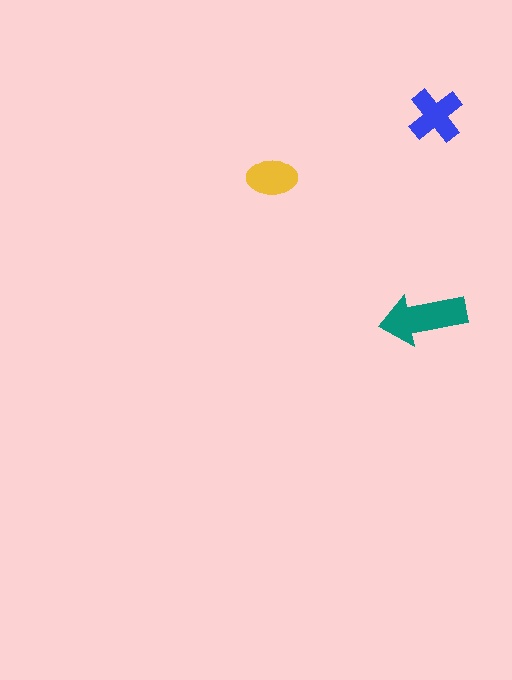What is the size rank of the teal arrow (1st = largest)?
1st.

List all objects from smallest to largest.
The yellow ellipse, the blue cross, the teal arrow.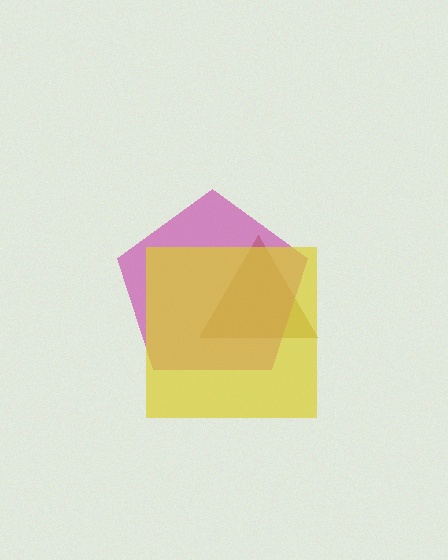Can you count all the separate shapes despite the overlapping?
Yes, there are 3 separate shapes.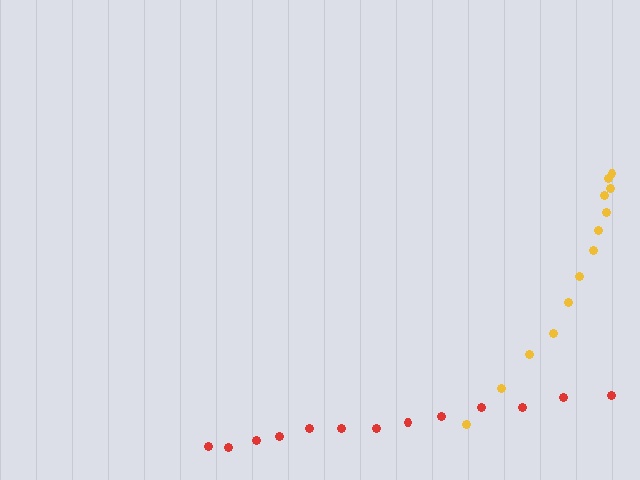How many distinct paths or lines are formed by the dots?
There are 2 distinct paths.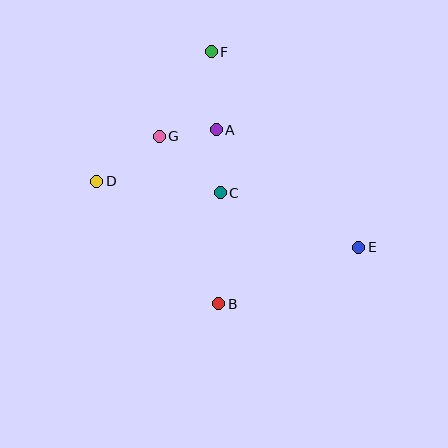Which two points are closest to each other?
Points A and G are closest to each other.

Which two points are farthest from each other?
Points D and E are farthest from each other.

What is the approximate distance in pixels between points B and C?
The distance between B and C is approximately 111 pixels.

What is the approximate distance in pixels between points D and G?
The distance between D and G is approximately 77 pixels.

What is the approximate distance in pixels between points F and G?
The distance between F and G is approximately 99 pixels.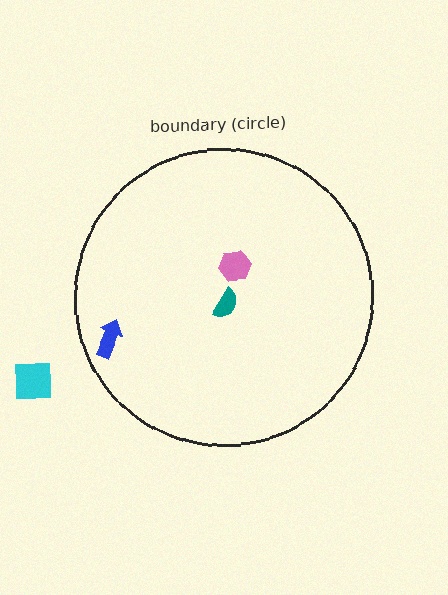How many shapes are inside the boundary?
3 inside, 1 outside.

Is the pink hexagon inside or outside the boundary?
Inside.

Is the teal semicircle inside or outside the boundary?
Inside.